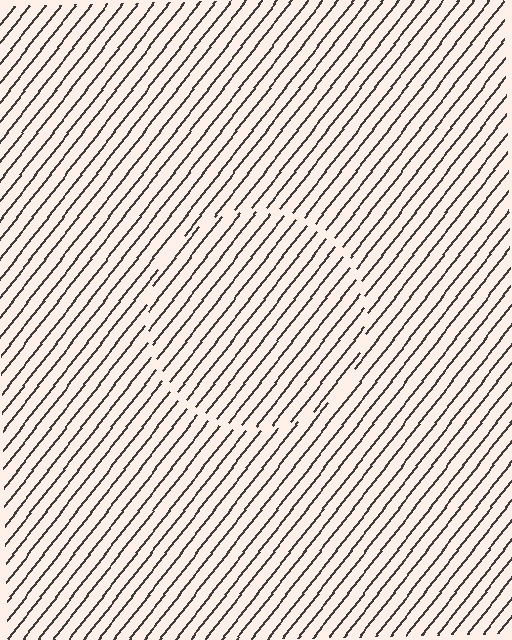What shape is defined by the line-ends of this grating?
An illusory circle. The interior of the shape contains the same grating, shifted by half a period — the contour is defined by the phase discontinuity where line-ends from the inner and outer gratings abut.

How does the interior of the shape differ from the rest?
The interior of the shape contains the same grating, shifted by half a period — the contour is defined by the phase discontinuity where line-ends from the inner and outer gratings abut.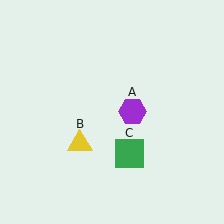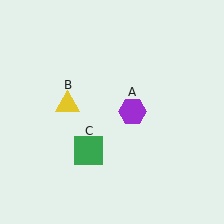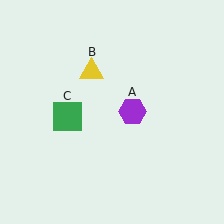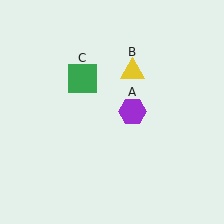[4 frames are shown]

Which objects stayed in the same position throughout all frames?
Purple hexagon (object A) remained stationary.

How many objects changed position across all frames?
2 objects changed position: yellow triangle (object B), green square (object C).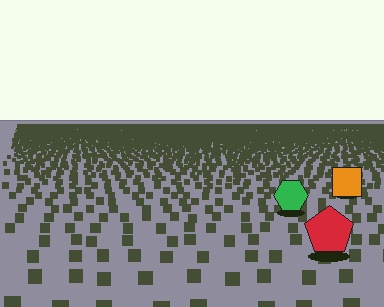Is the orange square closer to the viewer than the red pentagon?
No. The red pentagon is closer — you can tell from the texture gradient: the ground texture is coarser near it.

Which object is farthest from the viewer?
The orange square is farthest from the viewer. It appears smaller and the ground texture around it is denser.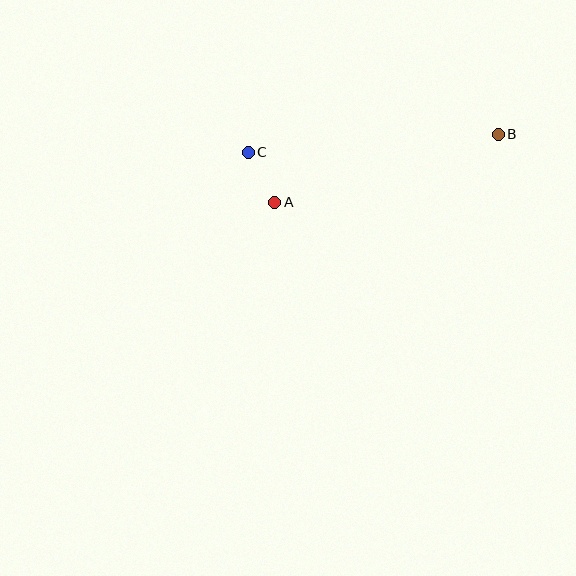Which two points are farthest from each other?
Points B and C are farthest from each other.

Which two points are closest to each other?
Points A and C are closest to each other.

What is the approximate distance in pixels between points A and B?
The distance between A and B is approximately 233 pixels.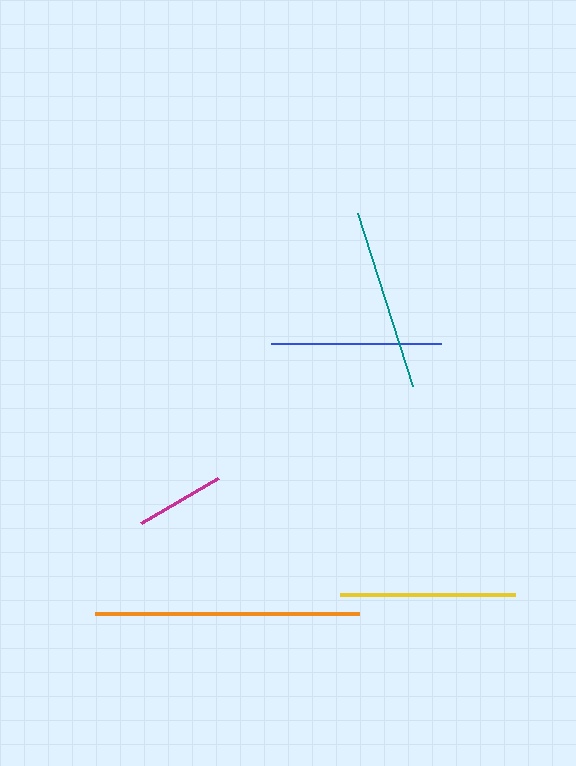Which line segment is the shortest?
The magenta line is the shortest at approximately 89 pixels.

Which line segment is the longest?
The orange line is the longest at approximately 264 pixels.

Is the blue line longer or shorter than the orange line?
The orange line is longer than the blue line.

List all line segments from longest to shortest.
From longest to shortest: orange, teal, yellow, blue, magenta.